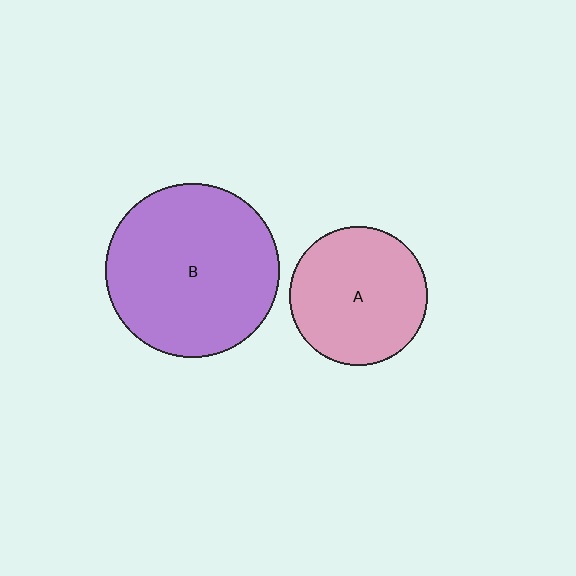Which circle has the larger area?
Circle B (purple).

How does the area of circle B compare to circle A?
Approximately 1.6 times.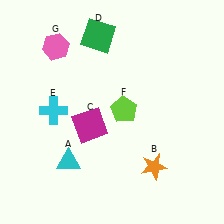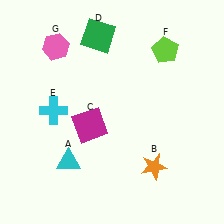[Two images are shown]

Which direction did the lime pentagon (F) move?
The lime pentagon (F) moved up.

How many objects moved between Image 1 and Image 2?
1 object moved between the two images.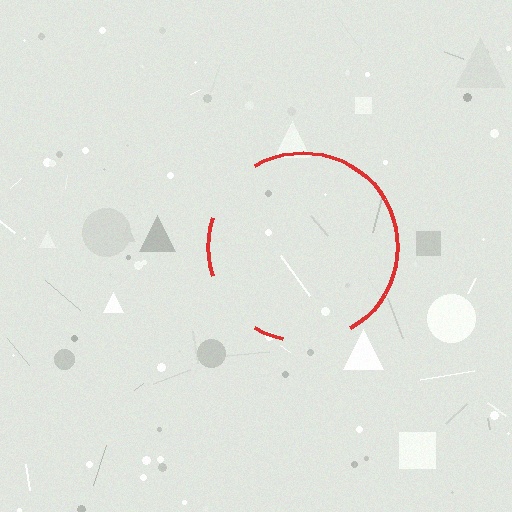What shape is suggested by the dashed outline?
The dashed outline suggests a circle.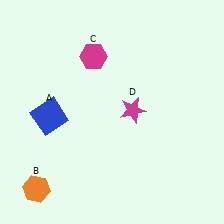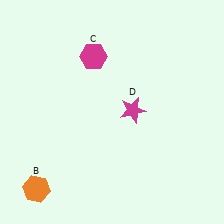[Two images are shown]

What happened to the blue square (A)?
The blue square (A) was removed in Image 2. It was in the bottom-left area of Image 1.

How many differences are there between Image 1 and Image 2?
There is 1 difference between the two images.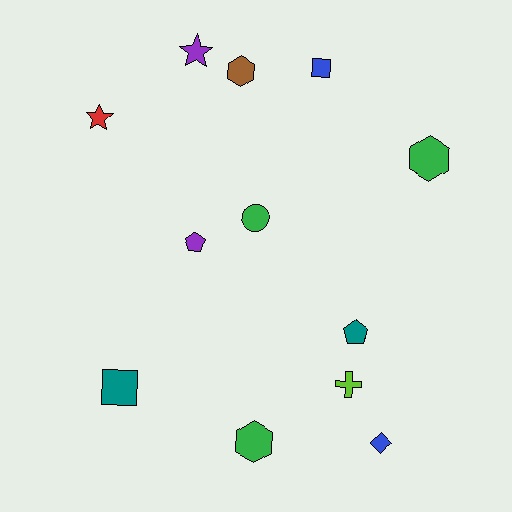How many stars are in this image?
There are 2 stars.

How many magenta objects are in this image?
There are no magenta objects.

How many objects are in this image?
There are 12 objects.